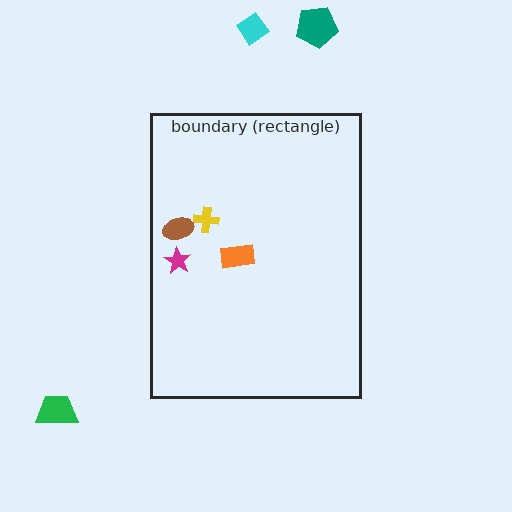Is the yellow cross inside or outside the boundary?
Inside.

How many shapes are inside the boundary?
4 inside, 3 outside.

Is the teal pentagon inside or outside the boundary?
Outside.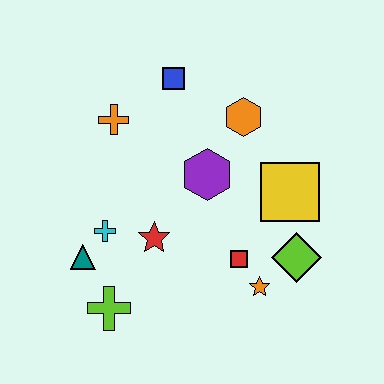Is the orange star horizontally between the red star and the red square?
No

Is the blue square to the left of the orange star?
Yes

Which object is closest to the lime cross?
The teal triangle is closest to the lime cross.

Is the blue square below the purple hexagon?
No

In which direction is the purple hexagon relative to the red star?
The purple hexagon is above the red star.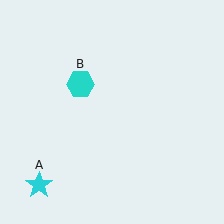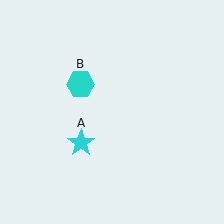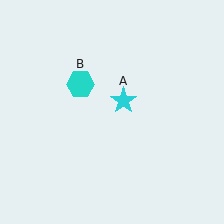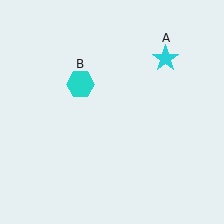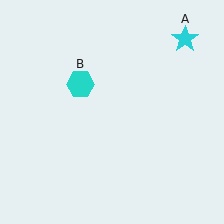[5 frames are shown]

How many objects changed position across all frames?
1 object changed position: cyan star (object A).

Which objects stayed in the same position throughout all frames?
Cyan hexagon (object B) remained stationary.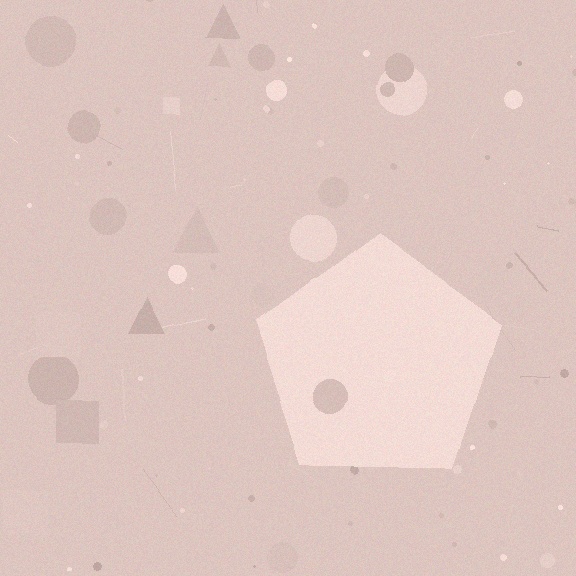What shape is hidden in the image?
A pentagon is hidden in the image.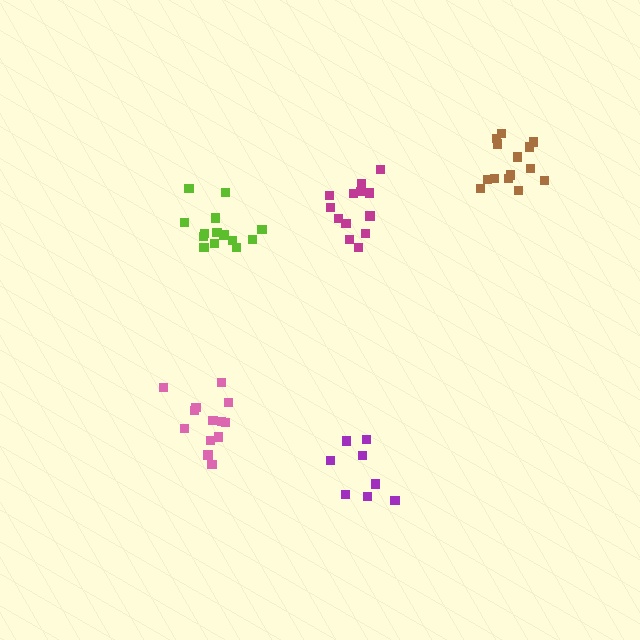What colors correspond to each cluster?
The clusters are colored: lime, pink, purple, magenta, brown.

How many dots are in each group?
Group 1: 14 dots, Group 2: 13 dots, Group 3: 8 dots, Group 4: 13 dots, Group 5: 14 dots (62 total).